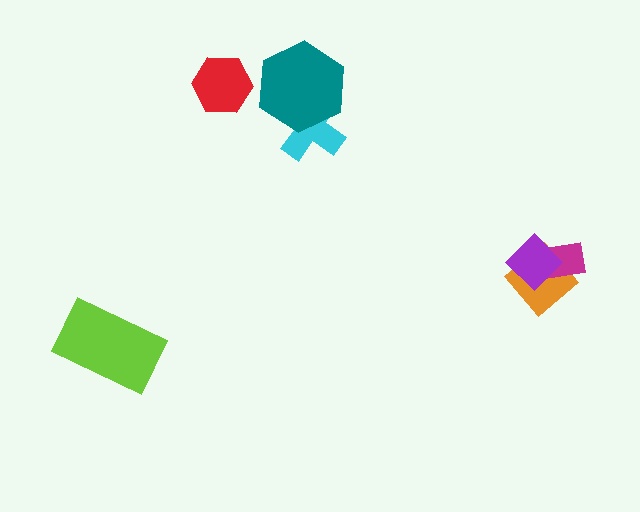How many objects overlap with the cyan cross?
1 object overlaps with the cyan cross.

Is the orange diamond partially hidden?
Yes, it is partially covered by another shape.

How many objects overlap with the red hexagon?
0 objects overlap with the red hexagon.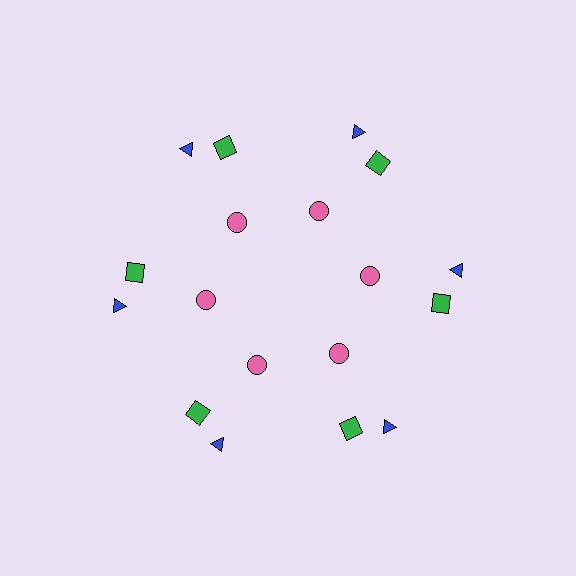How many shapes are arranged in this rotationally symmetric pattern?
There are 18 shapes, arranged in 6 groups of 3.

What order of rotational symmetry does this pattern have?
This pattern has 6-fold rotational symmetry.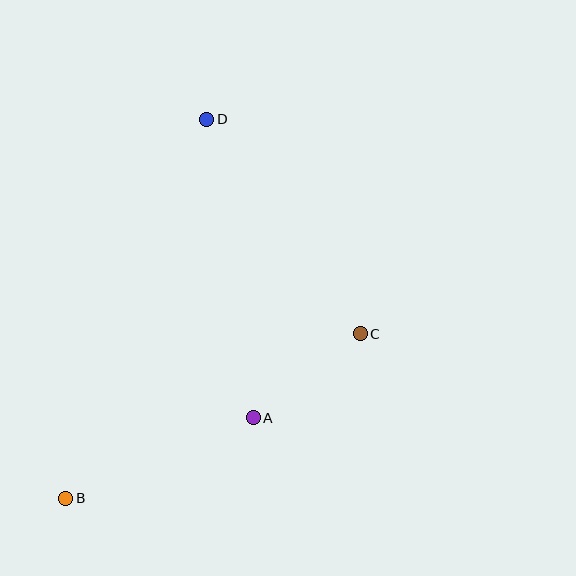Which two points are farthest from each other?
Points B and D are farthest from each other.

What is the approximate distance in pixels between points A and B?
The distance between A and B is approximately 204 pixels.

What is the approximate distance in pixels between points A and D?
The distance between A and D is approximately 302 pixels.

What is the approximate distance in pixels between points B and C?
The distance between B and C is approximately 337 pixels.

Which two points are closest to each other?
Points A and C are closest to each other.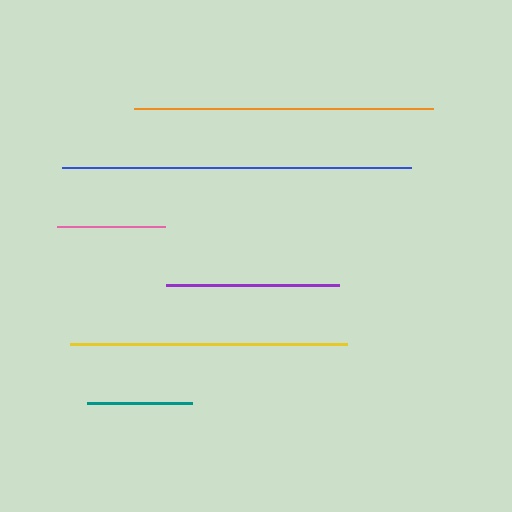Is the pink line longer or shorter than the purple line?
The purple line is longer than the pink line.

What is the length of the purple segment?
The purple segment is approximately 173 pixels long.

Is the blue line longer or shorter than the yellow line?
The blue line is longer than the yellow line.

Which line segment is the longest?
The blue line is the longest at approximately 348 pixels.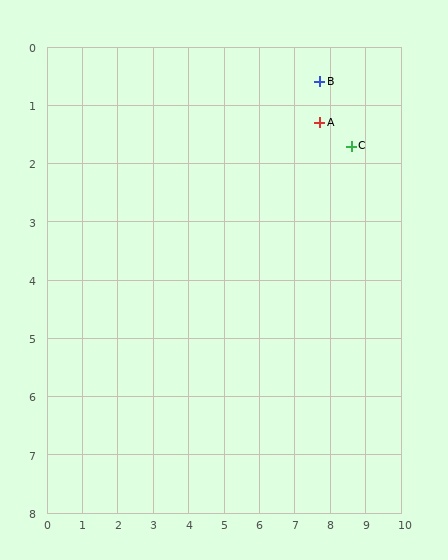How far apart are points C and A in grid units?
Points C and A are about 1.0 grid units apart.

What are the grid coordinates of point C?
Point C is at approximately (8.6, 1.7).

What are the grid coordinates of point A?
Point A is at approximately (7.7, 1.3).